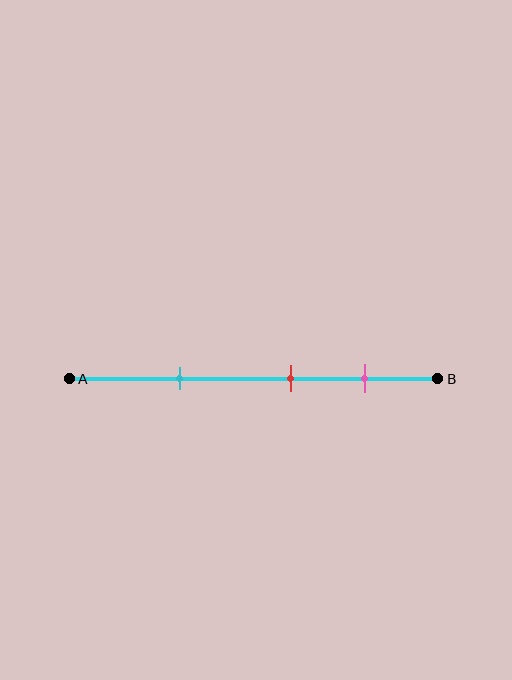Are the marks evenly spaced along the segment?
Yes, the marks are approximately evenly spaced.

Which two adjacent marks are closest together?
The red and pink marks are the closest adjacent pair.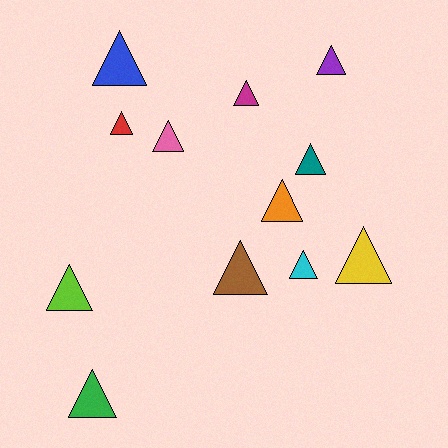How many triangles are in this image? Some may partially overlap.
There are 12 triangles.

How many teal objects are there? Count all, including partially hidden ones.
There is 1 teal object.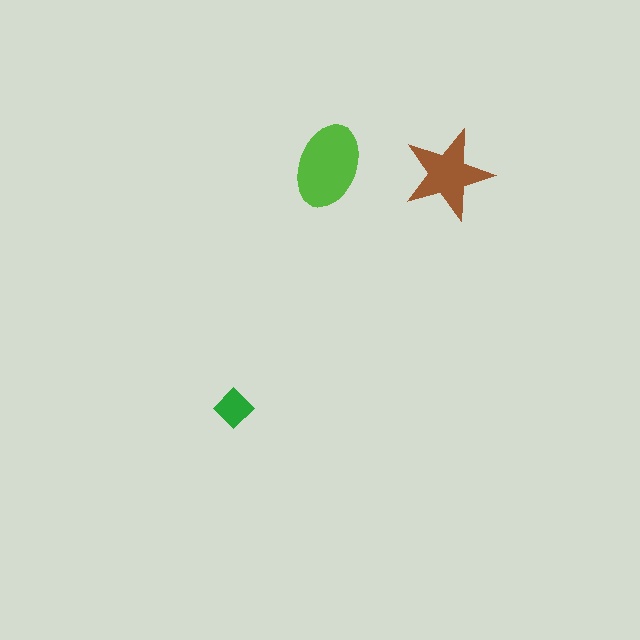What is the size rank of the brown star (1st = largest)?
2nd.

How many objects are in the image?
There are 3 objects in the image.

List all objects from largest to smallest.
The lime ellipse, the brown star, the green diamond.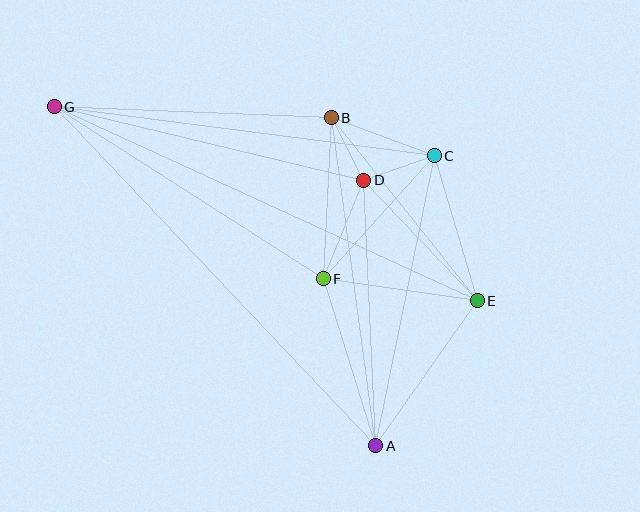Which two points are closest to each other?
Points B and D are closest to each other.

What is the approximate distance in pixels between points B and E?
The distance between B and E is approximately 234 pixels.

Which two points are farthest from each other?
Points A and G are farthest from each other.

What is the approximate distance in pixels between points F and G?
The distance between F and G is approximately 320 pixels.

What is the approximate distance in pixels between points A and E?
The distance between A and E is approximately 177 pixels.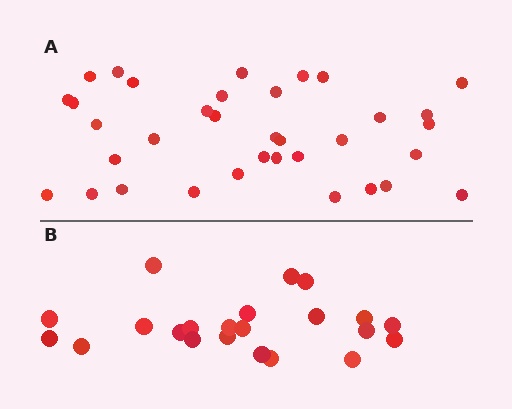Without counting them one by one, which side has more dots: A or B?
Region A (the top region) has more dots.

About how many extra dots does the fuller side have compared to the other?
Region A has approximately 15 more dots than region B.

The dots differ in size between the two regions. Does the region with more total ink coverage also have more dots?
No. Region B has more total ink coverage because its dots are larger, but region A actually contains more individual dots. Total area can be misleading — the number of items is what matters here.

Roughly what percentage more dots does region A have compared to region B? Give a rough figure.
About 60% more.